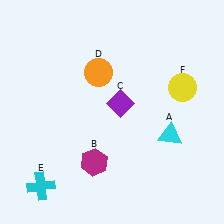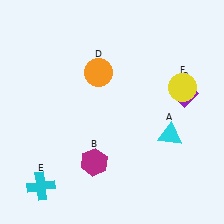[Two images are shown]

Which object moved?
The purple diamond (C) moved right.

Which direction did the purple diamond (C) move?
The purple diamond (C) moved right.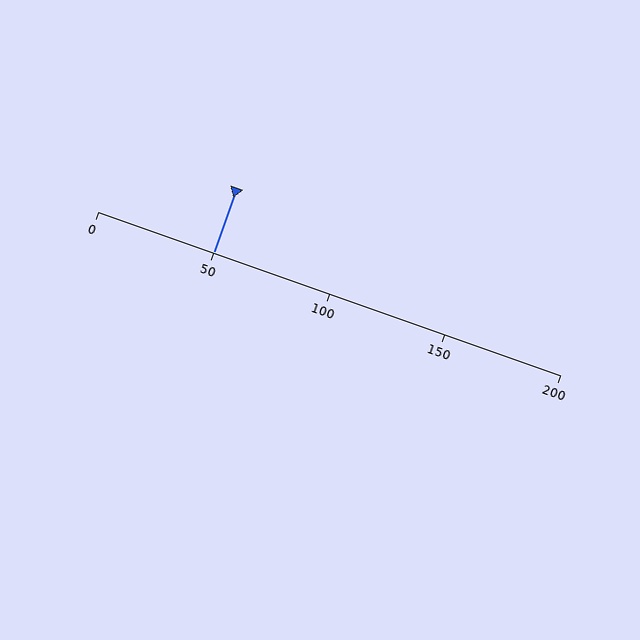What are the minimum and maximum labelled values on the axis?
The axis runs from 0 to 200.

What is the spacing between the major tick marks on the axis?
The major ticks are spaced 50 apart.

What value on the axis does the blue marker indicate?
The marker indicates approximately 50.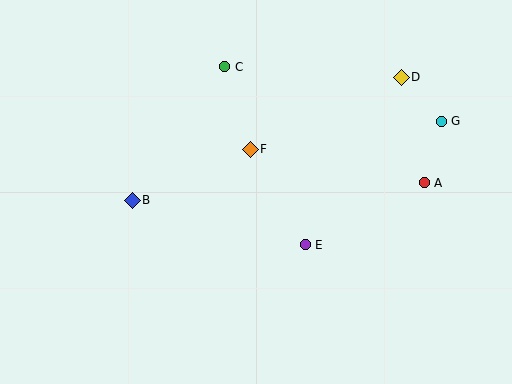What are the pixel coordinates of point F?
Point F is at (250, 149).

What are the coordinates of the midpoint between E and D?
The midpoint between E and D is at (353, 161).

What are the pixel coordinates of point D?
Point D is at (401, 77).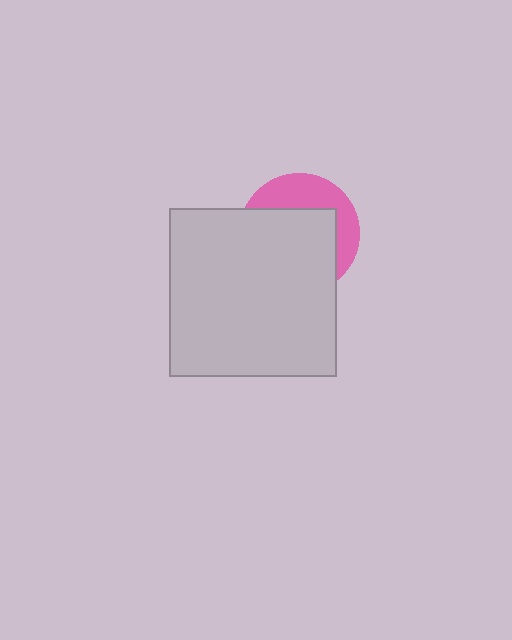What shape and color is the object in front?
The object in front is a light gray square.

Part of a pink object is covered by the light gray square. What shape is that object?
It is a circle.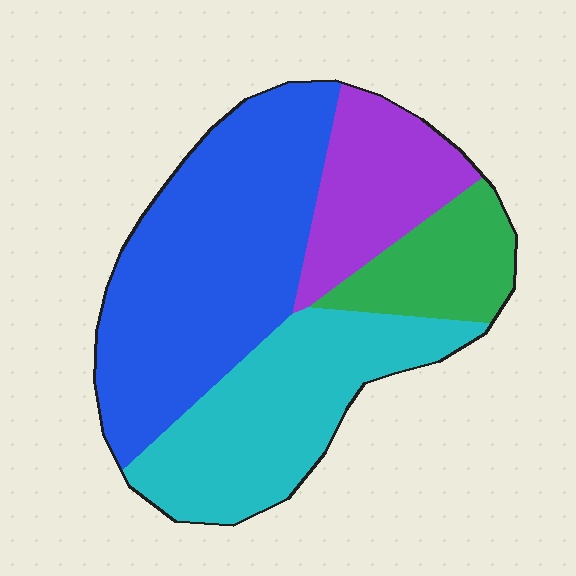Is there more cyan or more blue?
Blue.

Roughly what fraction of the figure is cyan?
Cyan takes up about one quarter (1/4) of the figure.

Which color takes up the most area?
Blue, at roughly 40%.